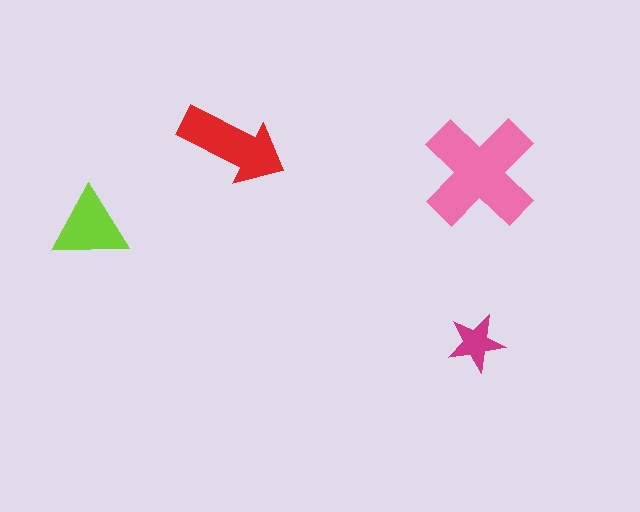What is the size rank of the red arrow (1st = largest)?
2nd.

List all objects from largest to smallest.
The pink cross, the red arrow, the lime triangle, the magenta star.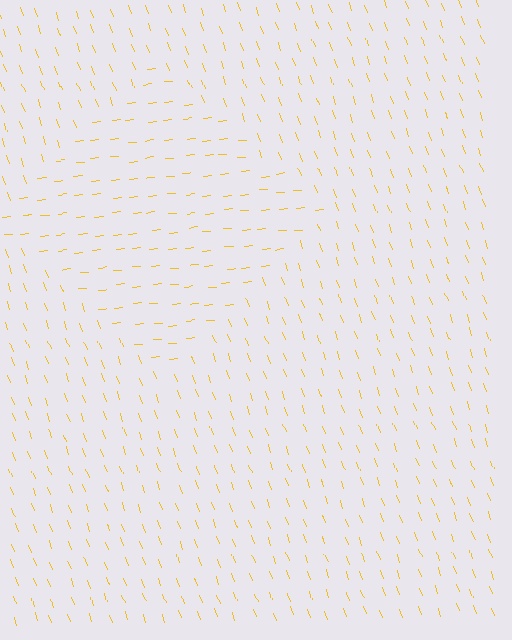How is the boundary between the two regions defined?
The boundary is defined purely by a change in line orientation (approximately 76 degrees difference). All lines are the same color and thickness.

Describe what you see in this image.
The image is filled with small yellow line segments. A diamond region in the image has lines oriented differently from the surrounding lines, creating a visible texture boundary.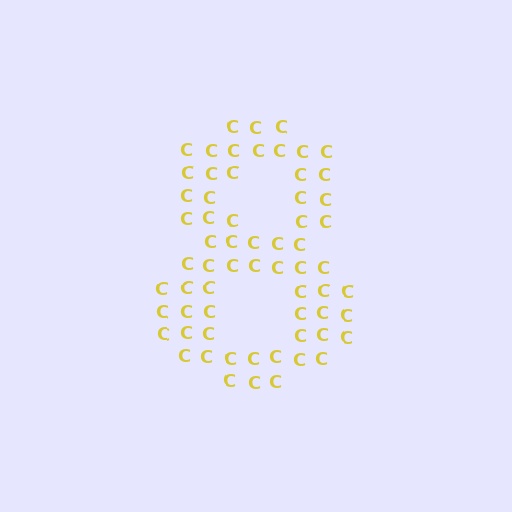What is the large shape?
The large shape is the digit 8.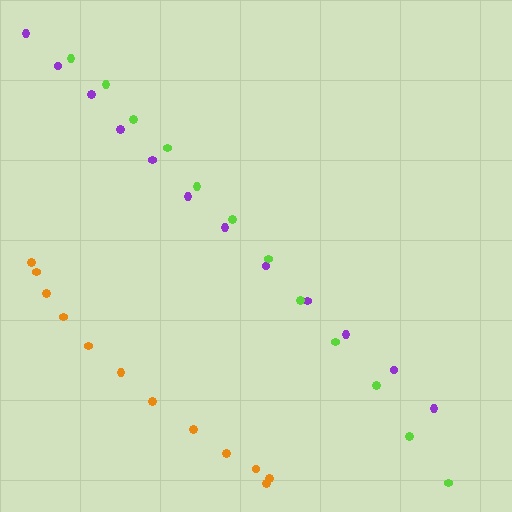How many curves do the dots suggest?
There are 3 distinct paths.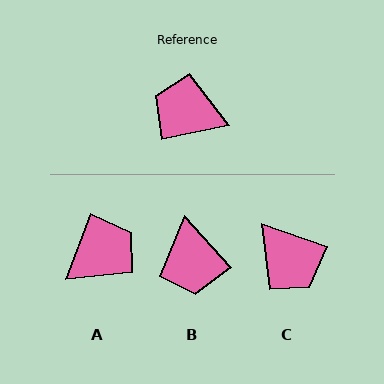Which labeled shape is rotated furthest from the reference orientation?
C, about 150 degrees away.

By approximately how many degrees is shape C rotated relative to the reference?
Approximately 150 degrees counter-clockwise.